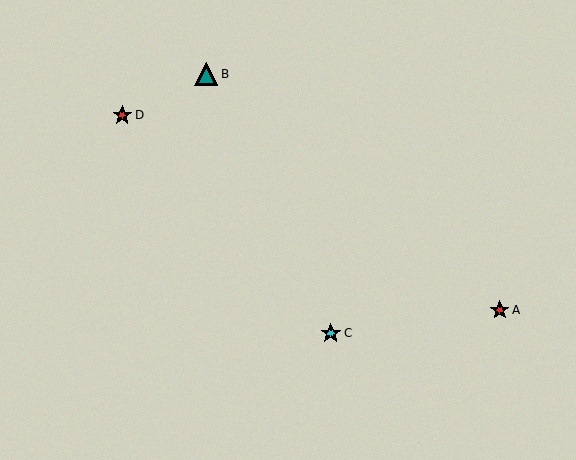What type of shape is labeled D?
Shape D is a red star.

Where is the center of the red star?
The center of the red star is at (500, 310).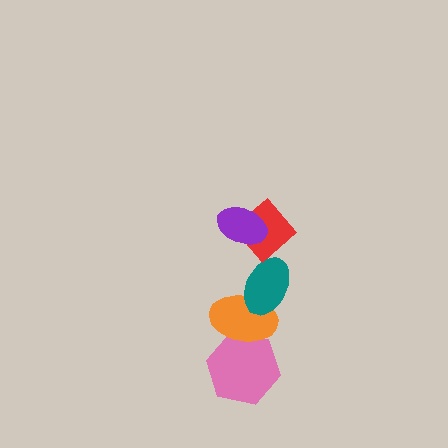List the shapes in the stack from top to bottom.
From top to bottom: the purple ellipse, the red diamond, the teal ellipse, the orange ellipse, the pink hexagon.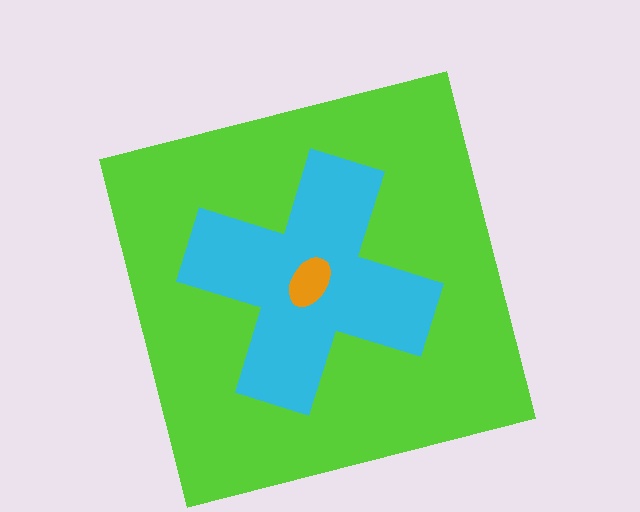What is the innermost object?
The orange ellipse.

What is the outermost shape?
The lime square.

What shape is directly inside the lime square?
The cyan cross.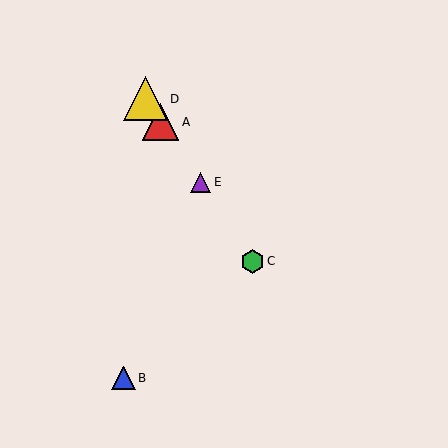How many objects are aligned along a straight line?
4 objects (A, C, D, E) are aligned along a straight line.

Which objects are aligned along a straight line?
Objects A, C, D, E are aligned along a straight line.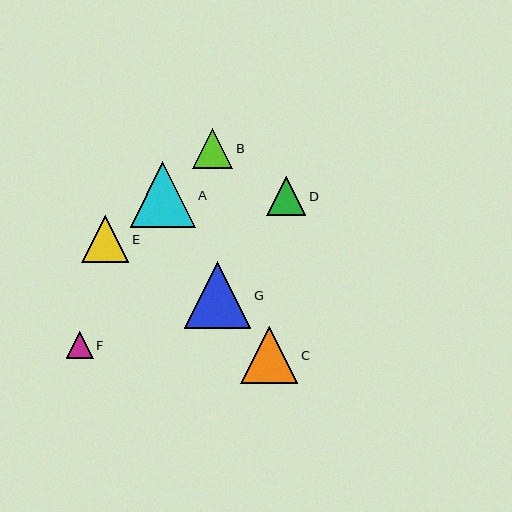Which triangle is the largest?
Triangle G is the largest with a size of approximately 67 pixels.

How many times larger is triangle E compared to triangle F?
Triangle E is approximately 1.7 times the size of triangle F.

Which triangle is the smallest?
Triangle F is the smallest with a size of approximately 27 pixels.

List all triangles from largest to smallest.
From largest to smallest: G, A, C, E, B, D, F.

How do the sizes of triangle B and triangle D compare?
Triangle B and triangle D are approximately the same size.